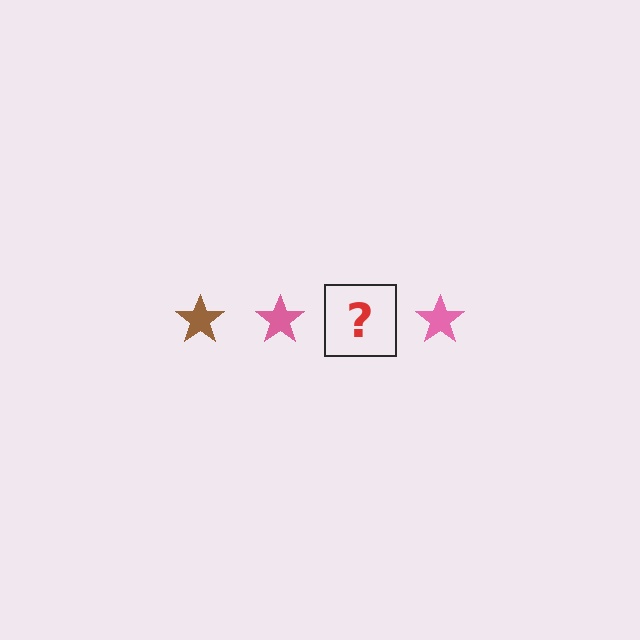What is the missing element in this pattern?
The missing element is a brown star.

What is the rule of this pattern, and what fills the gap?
The rule is that the pattern cycles through brown, pink stars. The gap should be filled with a brown star.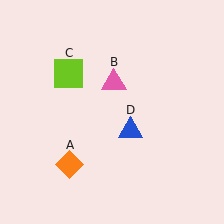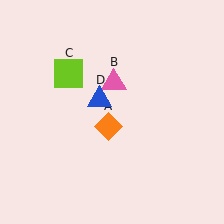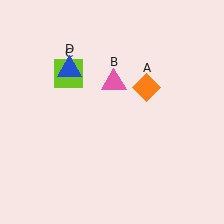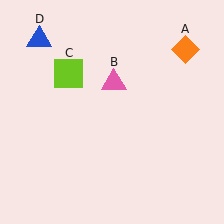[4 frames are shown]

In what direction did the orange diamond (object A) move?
The orange diamond (object A) moved up and to the right.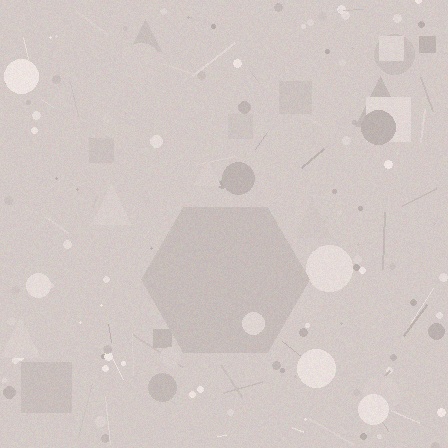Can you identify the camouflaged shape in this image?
The camouflaged shape is a hexagon.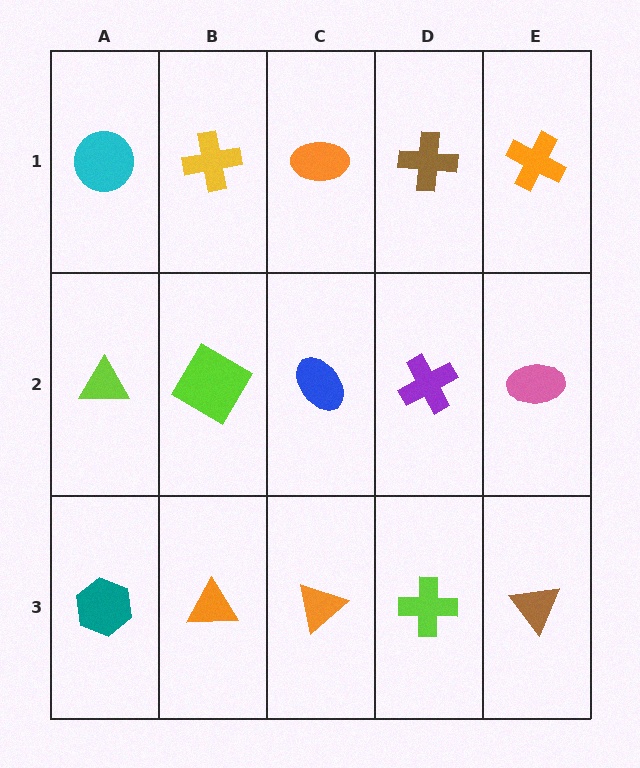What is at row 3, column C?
An orange triangle.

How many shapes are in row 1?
5 shapes.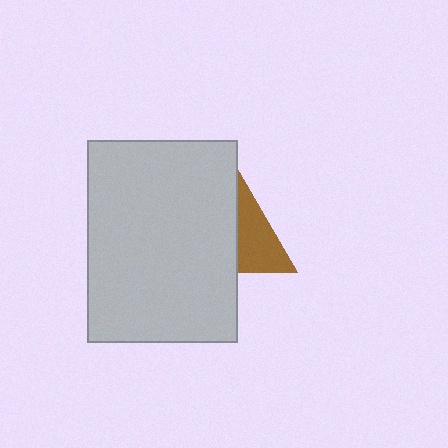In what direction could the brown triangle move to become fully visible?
The brown triangle could move right. That would shift it out from behind the light gray rectangle entirely.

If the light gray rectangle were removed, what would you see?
You would see the complete brown triangle.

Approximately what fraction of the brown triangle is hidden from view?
Roughly 57% of the brown triangle is hidden behind the light gray rectangle.